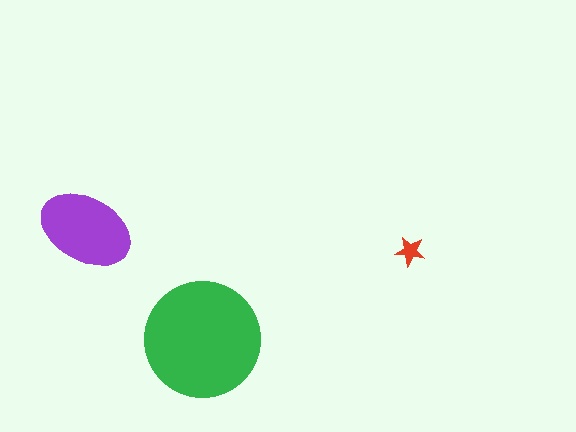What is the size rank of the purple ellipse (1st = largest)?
2nd.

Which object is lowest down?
The green circle is bottommost.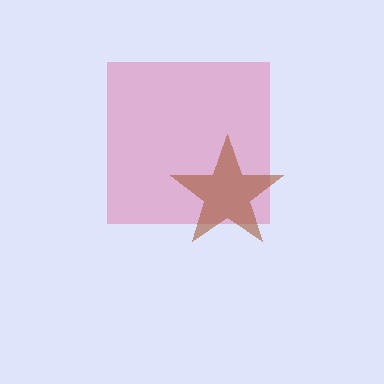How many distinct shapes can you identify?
There are 2 distinct shapes: a pink square, a brown star.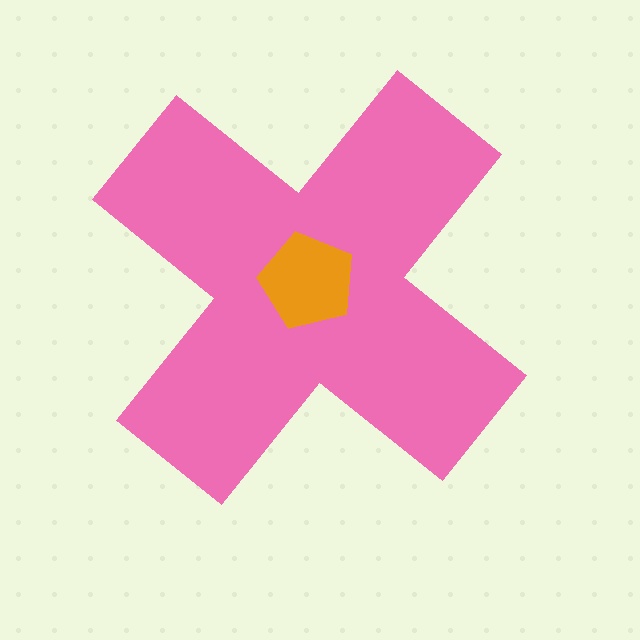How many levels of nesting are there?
2.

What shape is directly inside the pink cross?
The orange pentagon.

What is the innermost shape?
The orange pentagon.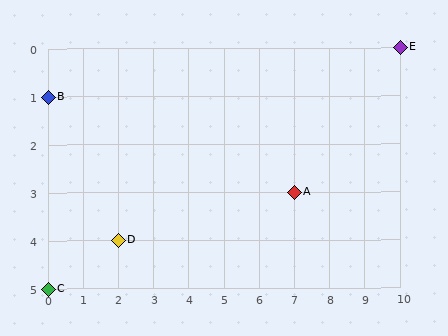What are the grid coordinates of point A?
Point A is at grid coordinates (7, 3).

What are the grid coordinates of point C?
Point C is at grid coordinates (0, 5).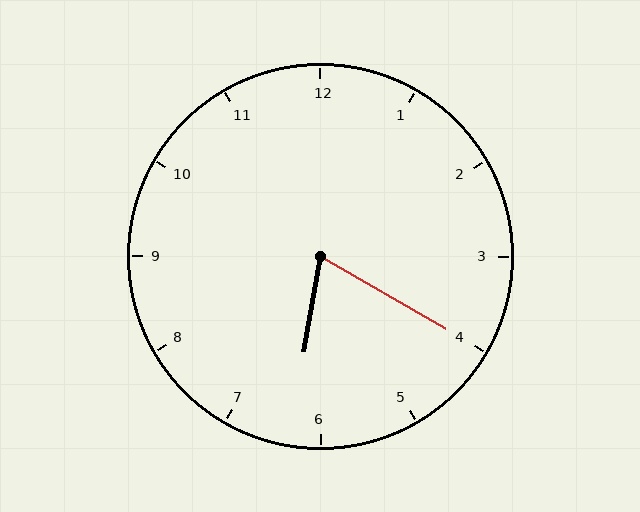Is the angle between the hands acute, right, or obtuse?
It is acute.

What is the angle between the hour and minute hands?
Approximately 70 degrees.